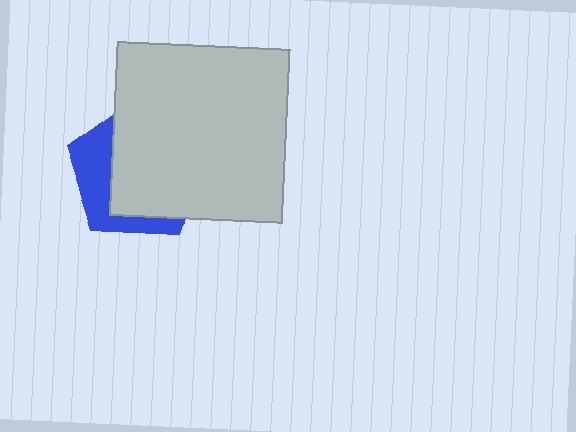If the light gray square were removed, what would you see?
You would see the complete blue pentagon.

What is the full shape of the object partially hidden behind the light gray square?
The partially hidden object is a blue pentagon.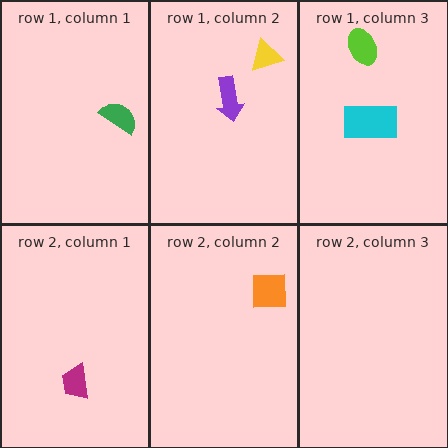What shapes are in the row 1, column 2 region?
The purple arrow, the yellow triangle.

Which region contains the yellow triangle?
The row 1, column 2 region.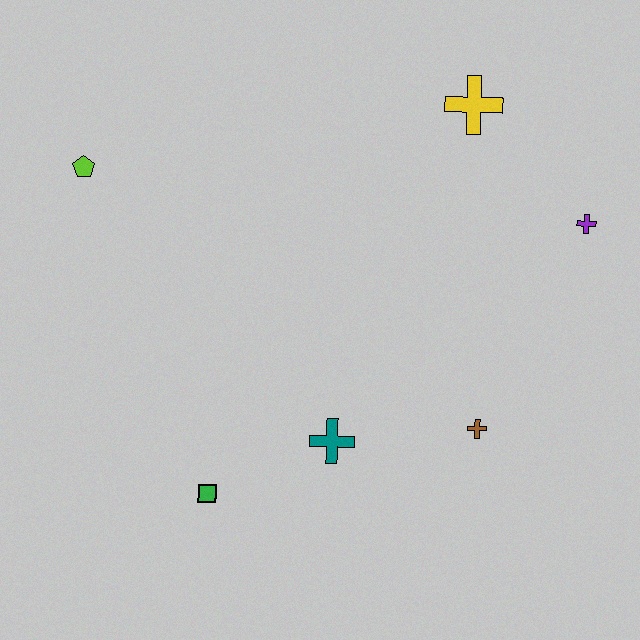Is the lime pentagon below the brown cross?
No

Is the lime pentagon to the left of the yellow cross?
Yes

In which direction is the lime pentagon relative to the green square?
The lime pentagon is above the green square.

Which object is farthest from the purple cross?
The lime pentagon is farthest from the purple cross.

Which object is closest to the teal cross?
The green square is closest to the teal cross.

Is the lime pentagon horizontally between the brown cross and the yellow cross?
No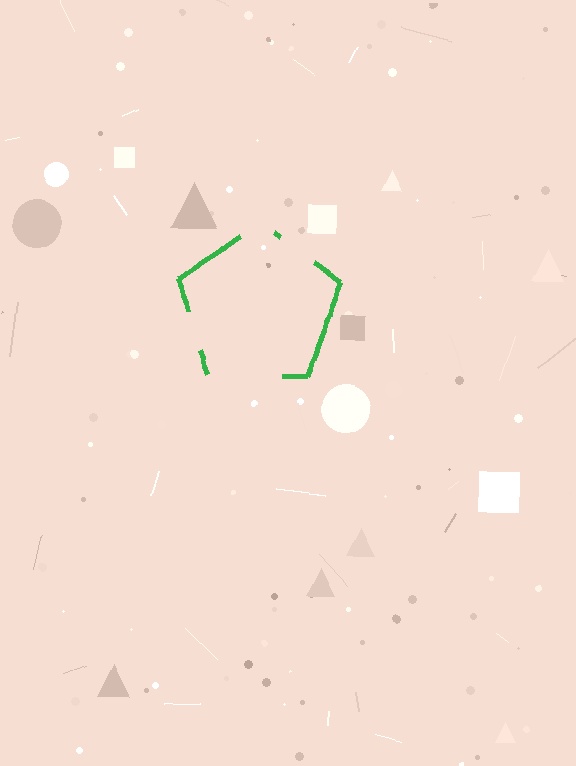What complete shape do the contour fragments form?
The contour fragments form a pentagon.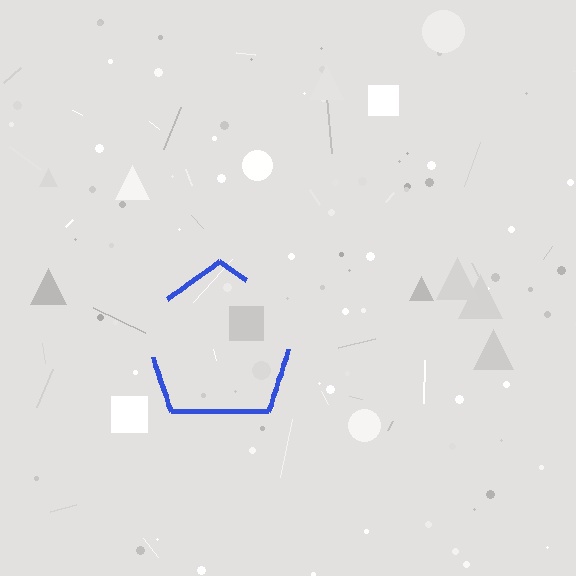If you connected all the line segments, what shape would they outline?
They would outline a pentagon.